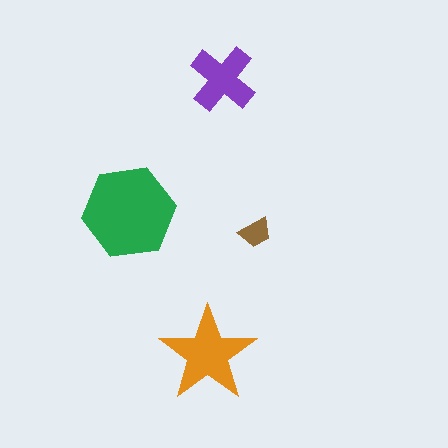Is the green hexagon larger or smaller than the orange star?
Larger.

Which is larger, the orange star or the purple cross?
The orange star.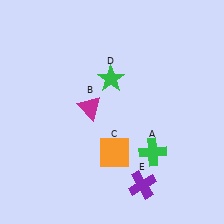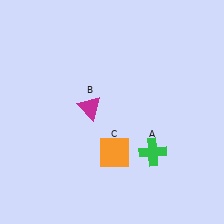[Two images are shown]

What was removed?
The purple cross (E), the green star (D) were removed in Image 2.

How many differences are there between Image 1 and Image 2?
There are 2 differences between the two images.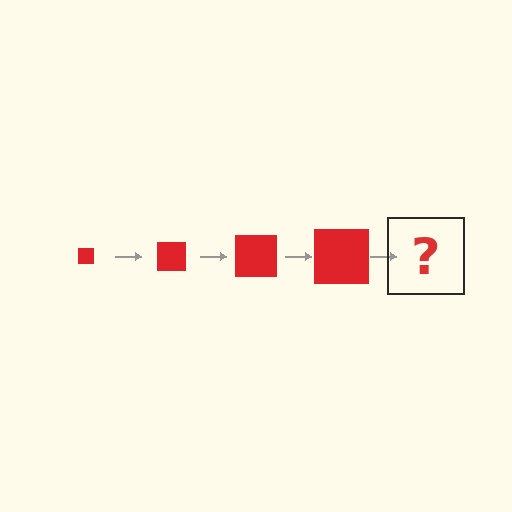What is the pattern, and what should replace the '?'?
The pattern is that the square gets progressively larger each step. The '?' should be a red square, larger than the previous one.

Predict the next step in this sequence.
The next step is a red square, larger than the previous one.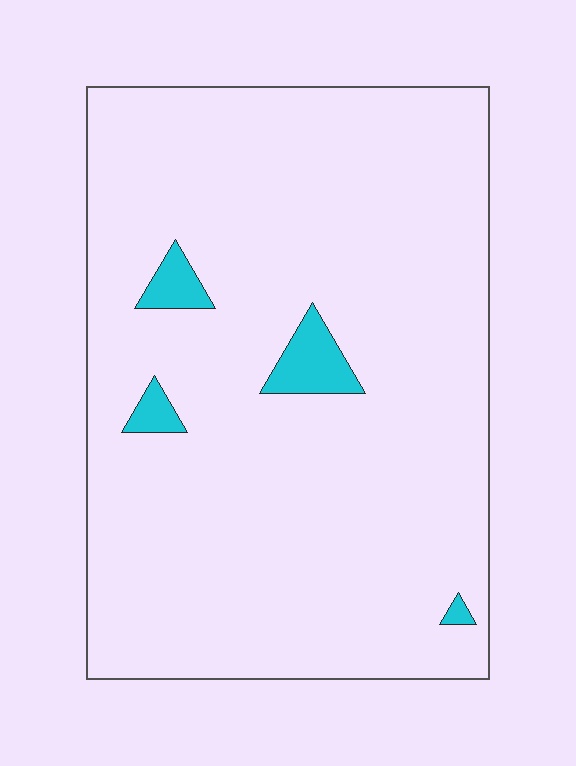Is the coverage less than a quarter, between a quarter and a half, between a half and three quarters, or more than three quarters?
Less than a quarter.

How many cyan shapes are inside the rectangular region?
4.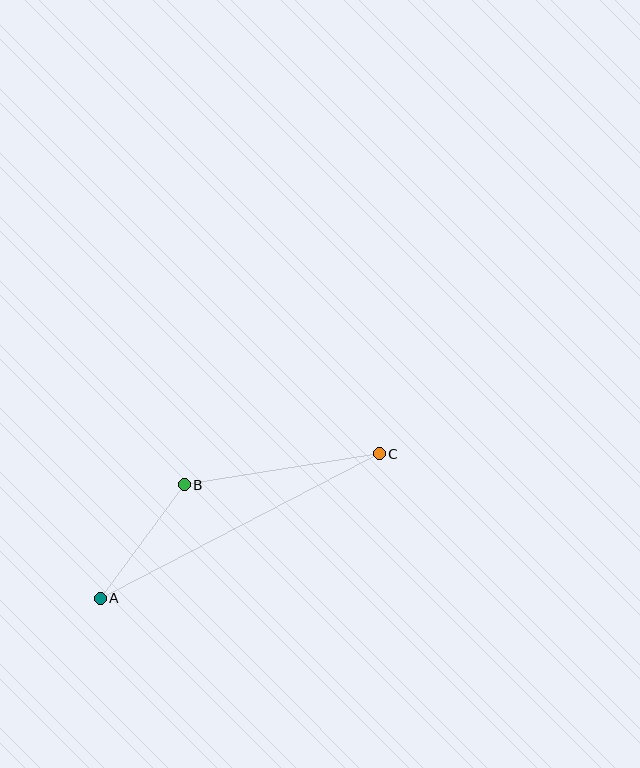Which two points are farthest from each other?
Points A and C are farthest from each other.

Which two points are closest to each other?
Points A and B are closest to each other.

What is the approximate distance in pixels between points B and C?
The distance between B and C is approximately 197 pixels.